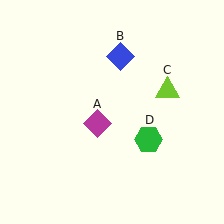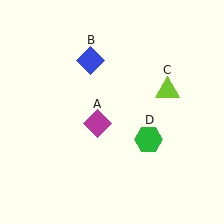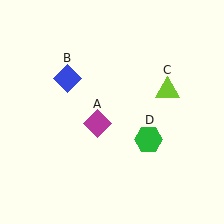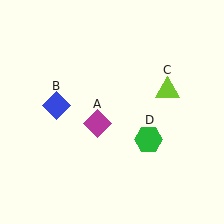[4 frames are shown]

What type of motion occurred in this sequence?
The blue diamond (object B) rotated counterclockwise around the center of the scene.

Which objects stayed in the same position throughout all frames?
Magenta diamond (object A) and lime triangle (object C) and green hexagon (object D) remained stationary.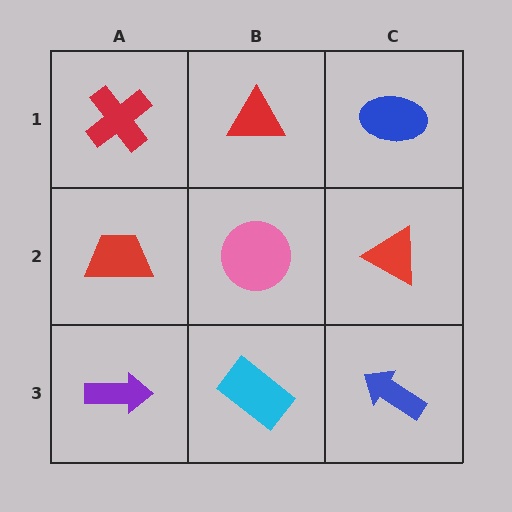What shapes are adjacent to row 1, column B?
A pink circle (row 2, column B), a red cross (row 1, column A), a blue ellipse (row 1, column C).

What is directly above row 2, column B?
A red triangle.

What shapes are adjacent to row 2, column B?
A red triangle (row 1, column B), a cyan rectangle (row 3, column B), a red trapezoid (row 2, column A), a red triangle (row 2, column C).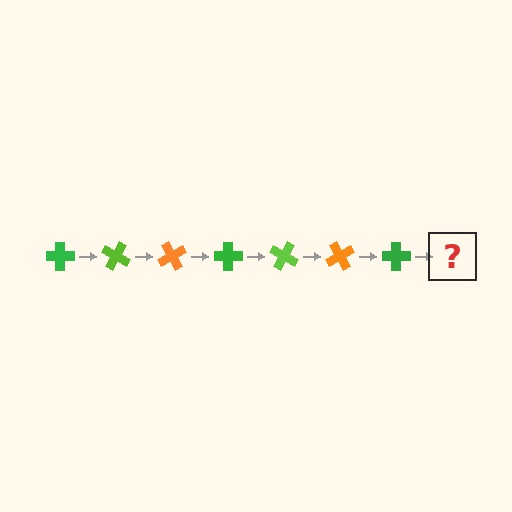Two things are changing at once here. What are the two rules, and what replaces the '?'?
The two rules are that it rotates 30 degrees each step and the color cycles through green, lime, and orange. The '?' should be a lime cross, rotated 210 degrees from the start.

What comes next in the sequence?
The next element should be a lime cross, rotated 210 degrees from the start.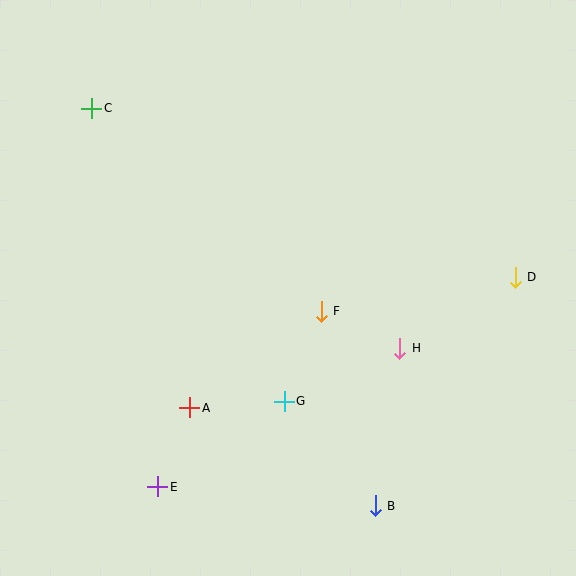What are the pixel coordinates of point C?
Point C is at (92, 108).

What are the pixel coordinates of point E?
Point E is at (158, 487).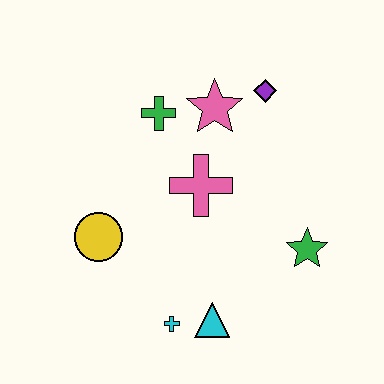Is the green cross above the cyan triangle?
Yes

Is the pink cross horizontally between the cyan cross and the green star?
Yes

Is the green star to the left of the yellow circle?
No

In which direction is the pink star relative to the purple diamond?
The pink star is to the left of the purple diamond.